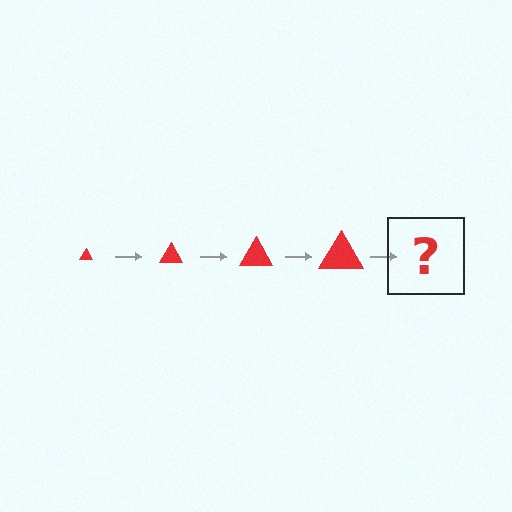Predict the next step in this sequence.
The next step is a red triangle, larger than the previous one.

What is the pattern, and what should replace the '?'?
The pattern is that the triangle gets progressively larger each step. The '?' should be a red triangle, larger than the previous one.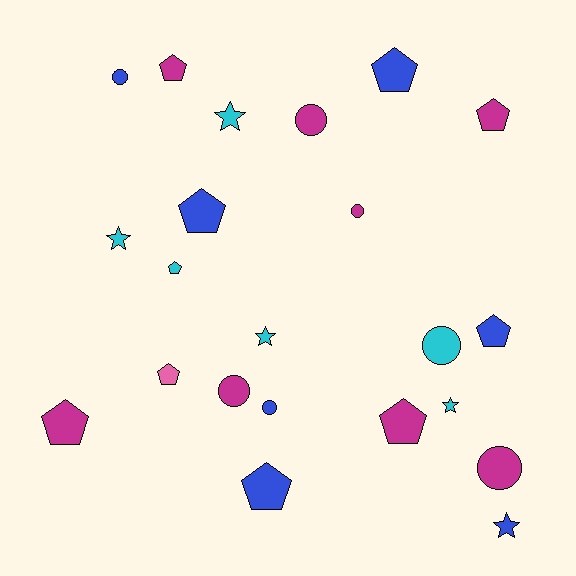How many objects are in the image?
There are 22 objects.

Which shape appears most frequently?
Pentagon, with 10 objects.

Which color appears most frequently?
Magenta, with 8 objects.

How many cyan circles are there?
There is 1 cyan circle.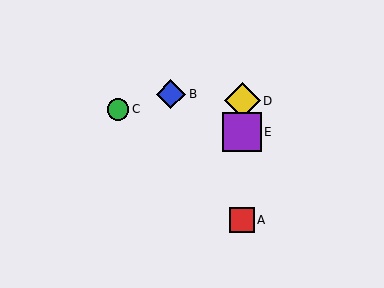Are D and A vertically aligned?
Yes, both are at x≈242.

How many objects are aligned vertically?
3 objects (A, D, E) are aligned vertically.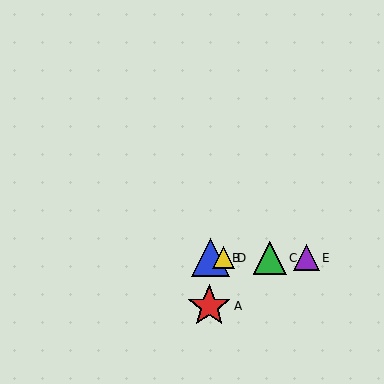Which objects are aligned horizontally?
Objects B, C, D, E are aligned horizontally.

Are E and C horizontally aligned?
Yes, both are at y≈258.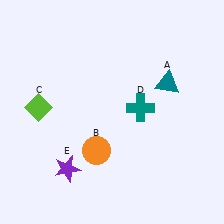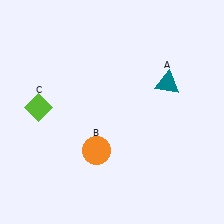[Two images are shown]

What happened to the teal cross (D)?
The teal cross (D) was removed in Image 2. It was in the top-right area of Image 1.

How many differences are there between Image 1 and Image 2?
There are 2 differences between the two images.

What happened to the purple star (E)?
The purple star (E) was removed in Image 2. It was in the bottom-left area of Image 1.